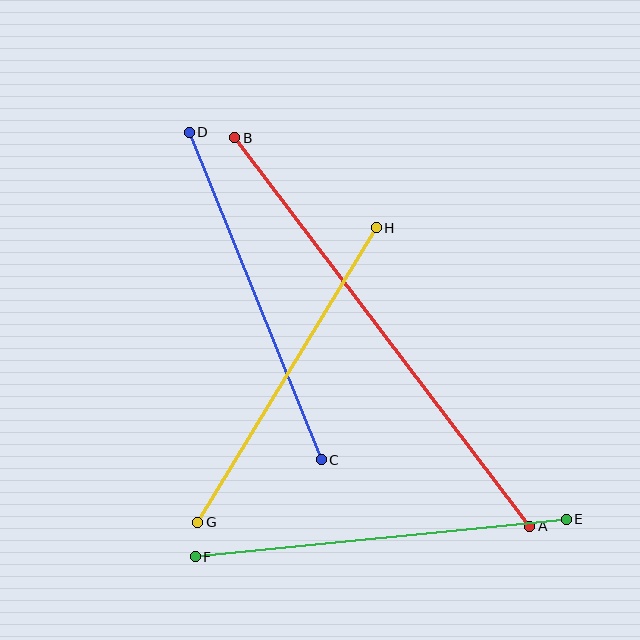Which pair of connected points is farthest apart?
Points A and B are farthest apart.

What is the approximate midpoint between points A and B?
The midpoint is at approximately (382, 332) pixels.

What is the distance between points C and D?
The distance is approximately 353 pixels.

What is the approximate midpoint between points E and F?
The midpoint is at approximately (381, 538) pixels.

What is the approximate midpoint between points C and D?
The midpoint is at approximately (255, 296) pixels.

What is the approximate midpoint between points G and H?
The midpoint is at approximately (287, 375) pixels.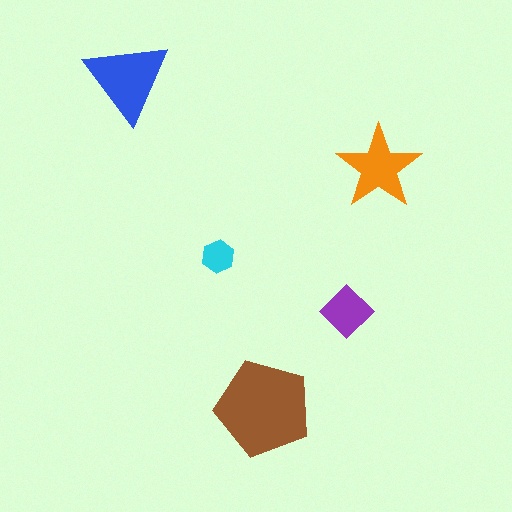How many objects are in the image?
There are 5 objects in the image.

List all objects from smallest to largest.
The cyan hexagon, the purple diamond, the orange star, the blue triangle, the brown pentagon.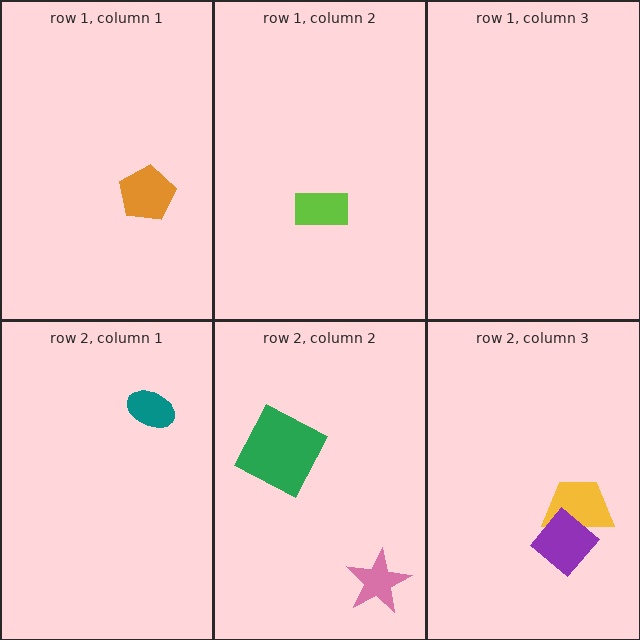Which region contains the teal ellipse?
The row 2, column 1 region.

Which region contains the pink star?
The row 2, column 2 region.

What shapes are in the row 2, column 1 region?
The teal ellipse.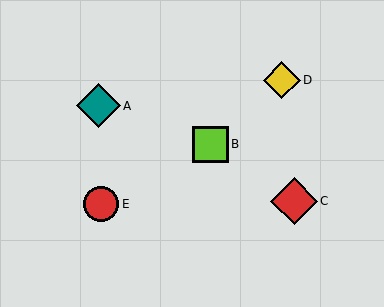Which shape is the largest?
The red diamond (labeled C) is the largest.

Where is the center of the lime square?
The center of the lime square is at (210, 144).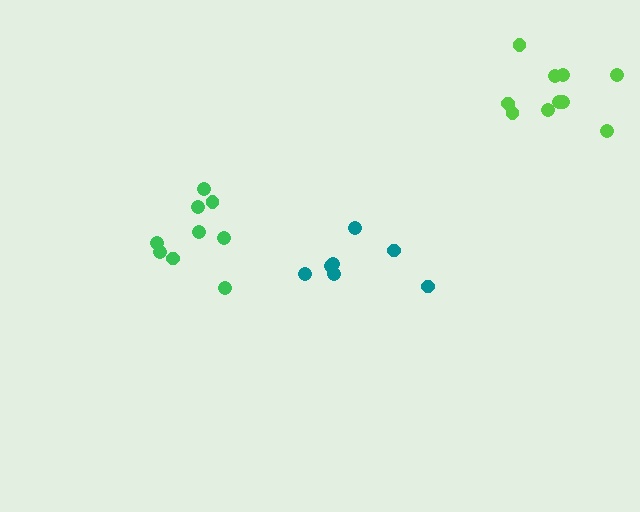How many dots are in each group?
Group 1: 10 dots, Group 2: 7 dots, Group 3: 9 dots (26 total).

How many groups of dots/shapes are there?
There are 3 groups.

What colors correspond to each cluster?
The clusters are colored: lime, teal, green.